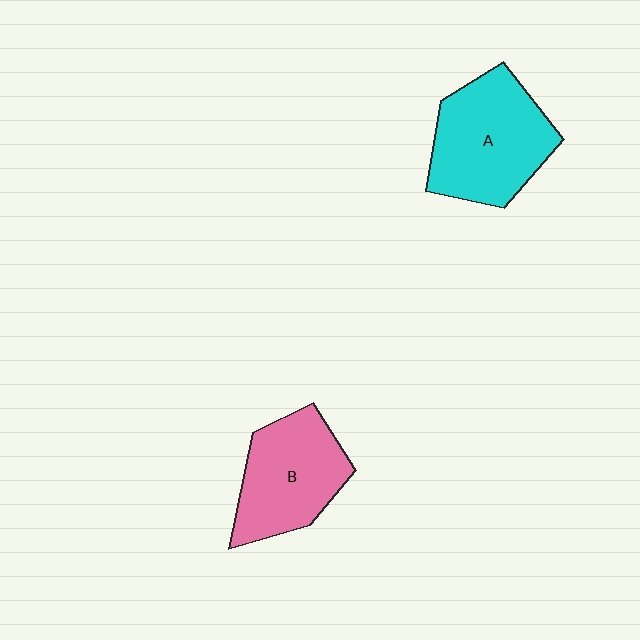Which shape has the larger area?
Shape A (cyan).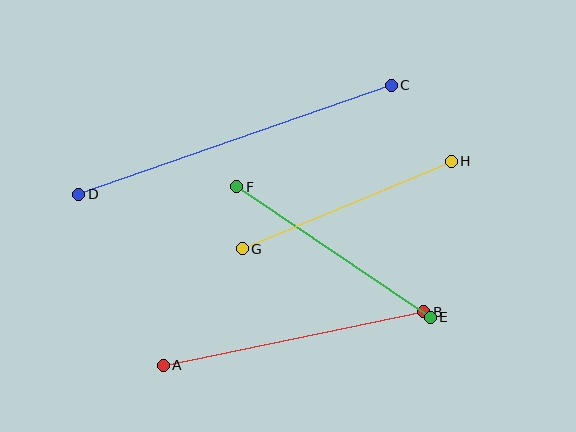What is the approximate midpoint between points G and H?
The midpoint is at approximately (347, 205) pixels.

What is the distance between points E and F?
The distance is approximately 233 pixels.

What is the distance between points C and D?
The distance is approximately 331 pixels.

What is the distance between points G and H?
The distance is approximately 227 pixels.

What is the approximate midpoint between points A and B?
The midpoint is at approximately (293, 339) pixels.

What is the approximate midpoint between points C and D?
The midpoint is at approximately (235, 140) pixels.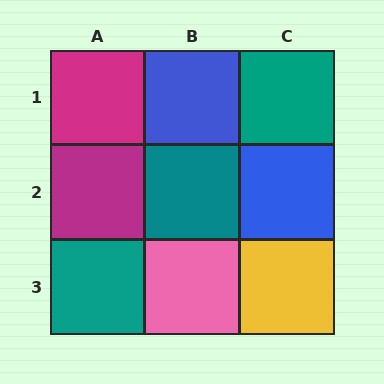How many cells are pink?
1 cell is pink.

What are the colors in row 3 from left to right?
Teal, pink, yellow.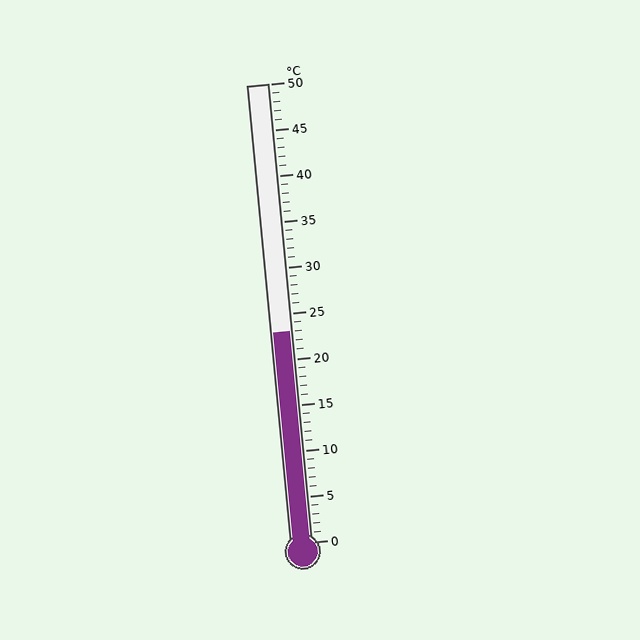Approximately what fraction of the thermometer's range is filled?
The thermometer is filled to approximately 45% of its range.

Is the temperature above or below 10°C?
The temperature is above 10°C.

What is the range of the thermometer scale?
The thermometer scale ranges from 0°C to 50°C.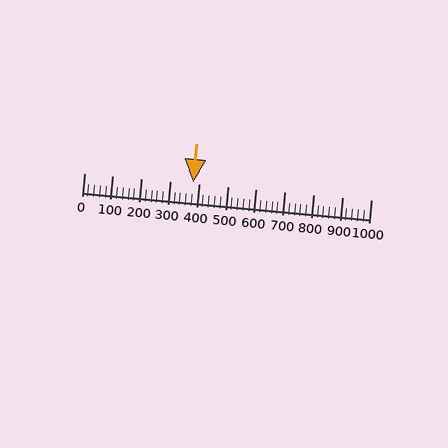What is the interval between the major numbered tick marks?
The major tick marks are spaced 100 units apart.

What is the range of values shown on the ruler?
The ruler shows values from 0 to 1000.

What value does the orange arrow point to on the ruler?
The orange arrow points to approximately 380.